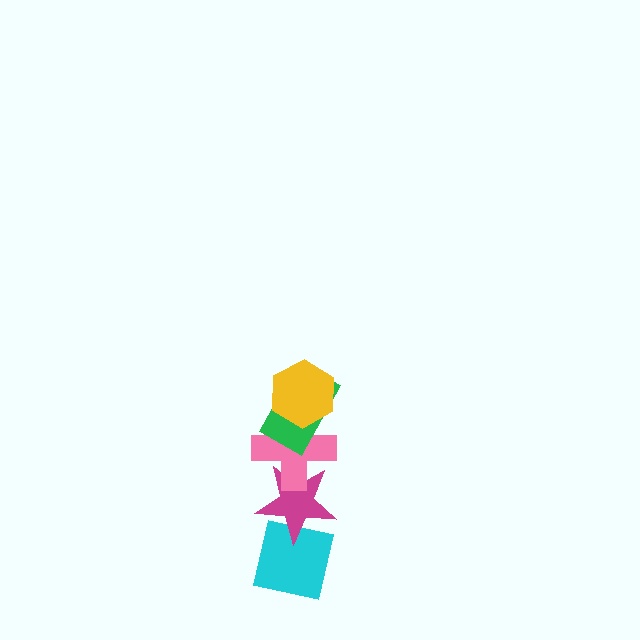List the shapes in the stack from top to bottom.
From top to bottom: the yellow hexagon, the green rectangle, the pink cross, the magenta star, the cyan square.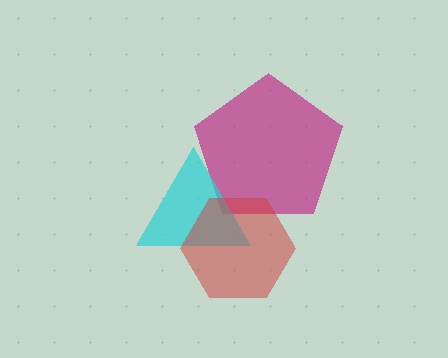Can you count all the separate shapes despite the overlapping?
Yes, there are 3 separate shapes.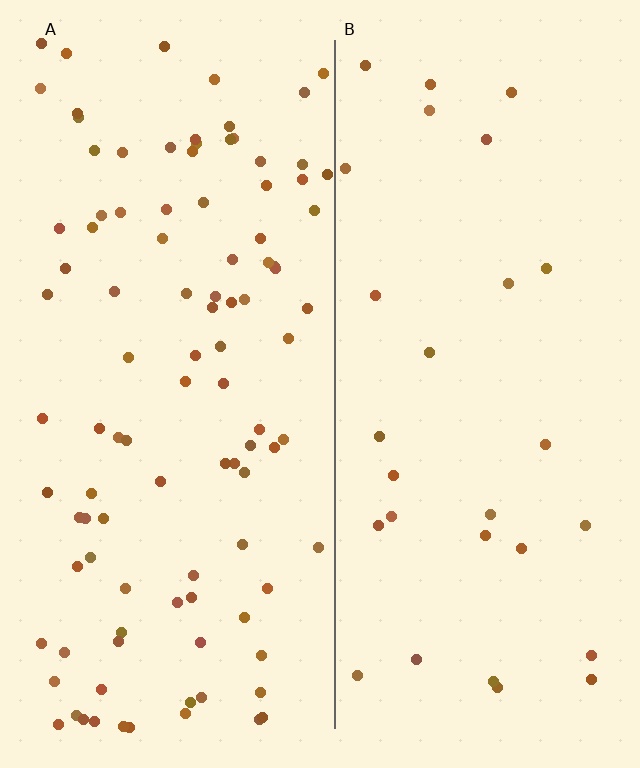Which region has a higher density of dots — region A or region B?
A (the left).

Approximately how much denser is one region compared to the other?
Approximately 3.5× — region A over region B.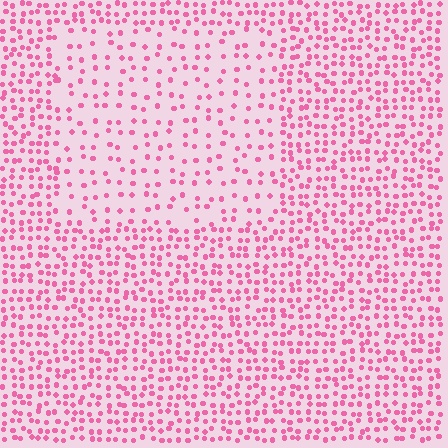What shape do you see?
I see a rectangle.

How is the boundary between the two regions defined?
The boundary is defined by a change in element density (approximately 2.1x ratio). All elements are the same color, size, and shape.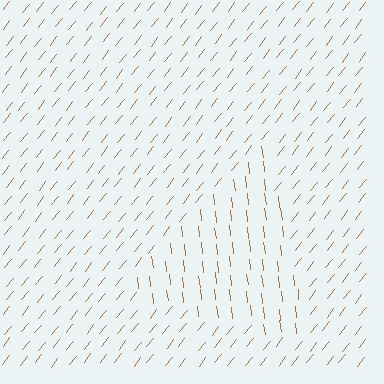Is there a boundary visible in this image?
Yes, there is a texture boundary formed by a change in line orientation.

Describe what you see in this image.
The image is filled with small brown line segments. A triangle region in the image has lines oriented differently from the surrounding lines, creating a visible texture boundary.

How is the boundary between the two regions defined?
The boundary is defined purely by a change in line orientation (approximately 45 degrees difference). All lines are the same color and thickness.